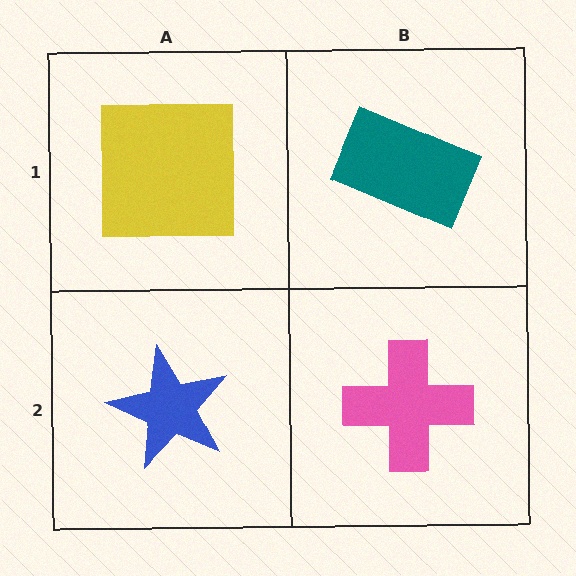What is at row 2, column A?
A blue star.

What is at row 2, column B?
A pink cross.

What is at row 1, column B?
A teal rectangle.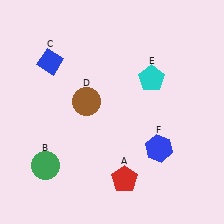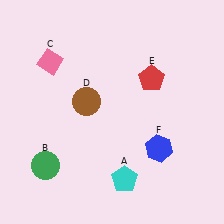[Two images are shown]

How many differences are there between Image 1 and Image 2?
There are 3 differences between the two images.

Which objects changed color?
A changed from red to cyan. C changed from blue to pink. E changed from cyan to red.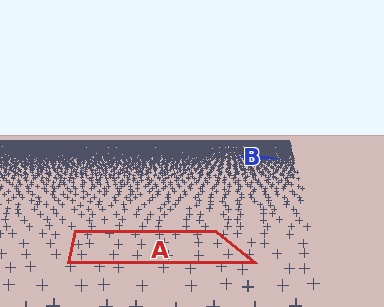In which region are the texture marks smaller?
The texture marks are smaller in region B, because it is farther away.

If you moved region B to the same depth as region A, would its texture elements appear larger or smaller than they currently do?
They would appear larger. At a closer depth, the same texture elements are projected at a bigger on-screen size.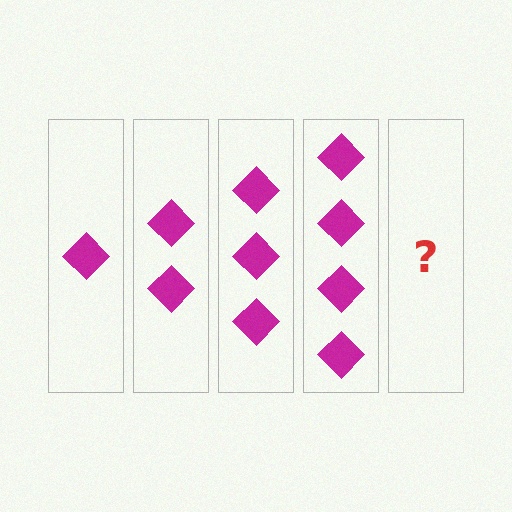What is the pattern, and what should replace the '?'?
The pattern is that each step adds one more diamond. The '?' should be 5 diamonds.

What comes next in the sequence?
The next element should be 5 diamonds.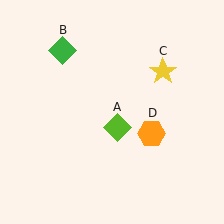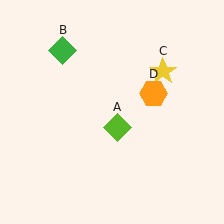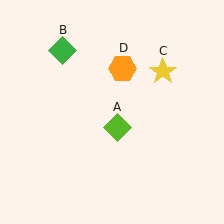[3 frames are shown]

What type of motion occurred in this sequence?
The orange hexagon (object D) rotated counterclockwise around the center of the scene.